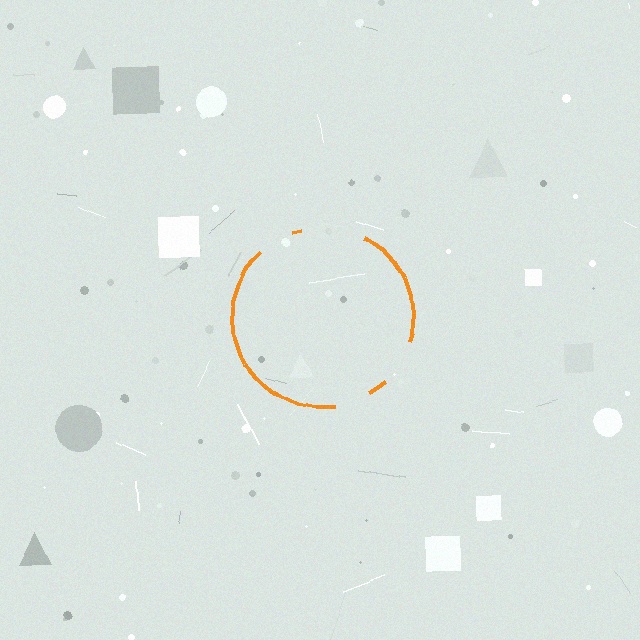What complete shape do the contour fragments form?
The contour fragments form a circle.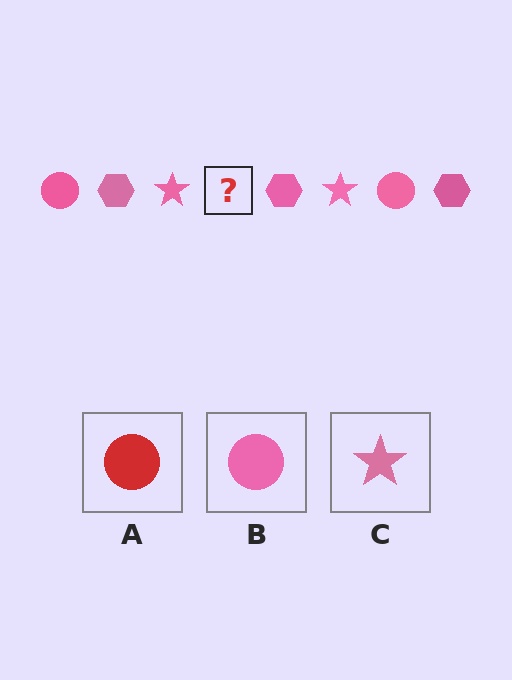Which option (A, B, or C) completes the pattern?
B.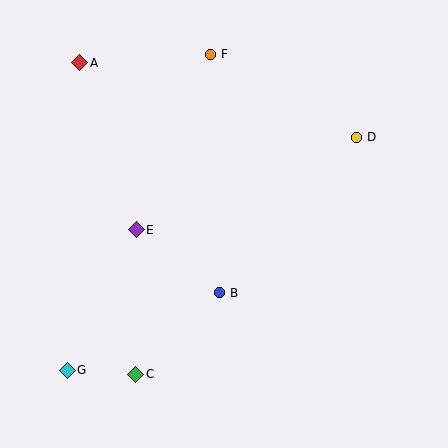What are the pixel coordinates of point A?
Point A is at (80, 63).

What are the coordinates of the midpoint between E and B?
The midpoint between E and B is at (178, 261).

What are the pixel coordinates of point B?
Point B is at (220, 293).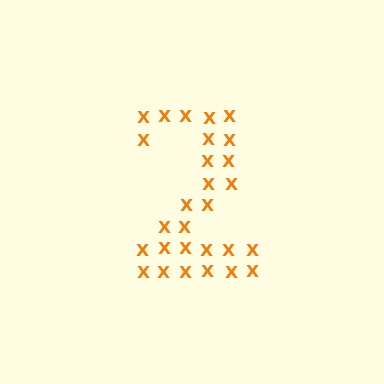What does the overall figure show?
The overall figure shows the digit 2.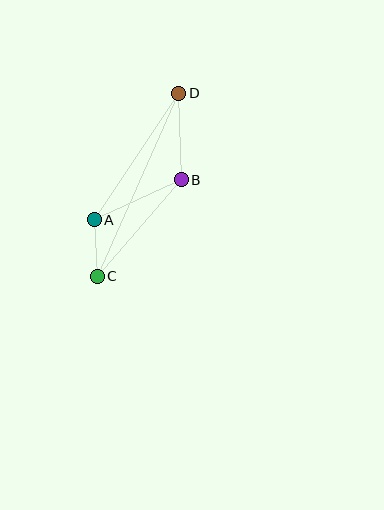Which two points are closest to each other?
Points A and C are closest to each other.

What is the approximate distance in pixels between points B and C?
The distance between B and C is approximately 128 pixels.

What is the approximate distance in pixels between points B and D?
The distance between B and D is approximately 87 pixels.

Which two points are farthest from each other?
Points C and D are farthest from each other.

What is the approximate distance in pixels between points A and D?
The distance between A and D is approximately 152 pixels.